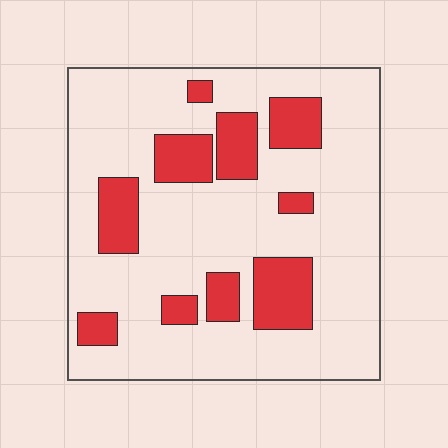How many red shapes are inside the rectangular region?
10.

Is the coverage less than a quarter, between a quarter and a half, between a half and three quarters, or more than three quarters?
Less than a quarter.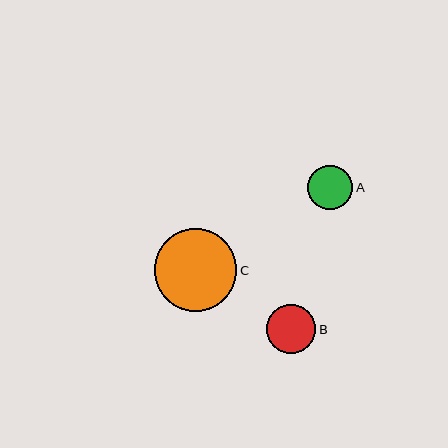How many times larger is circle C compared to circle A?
Circle C is approximately 1.9 times the size of circle A.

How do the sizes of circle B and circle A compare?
Circle B and circle A are approximately the same size.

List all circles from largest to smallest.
From largest to smallest: C, B, A.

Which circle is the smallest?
Circle A is the smallest with a size of approximately 45 pixels.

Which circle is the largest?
Circle C is the largest with a size of approximately 83 pixels.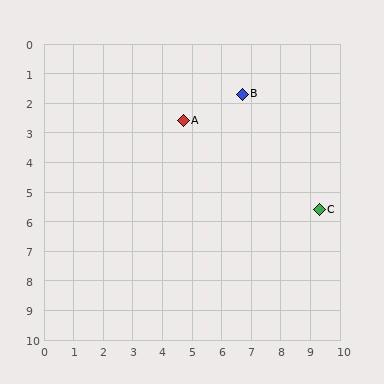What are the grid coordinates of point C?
Point C is at approximately (9.3, 5.6).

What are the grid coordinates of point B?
Point B is at approximately (6.7, 1.7).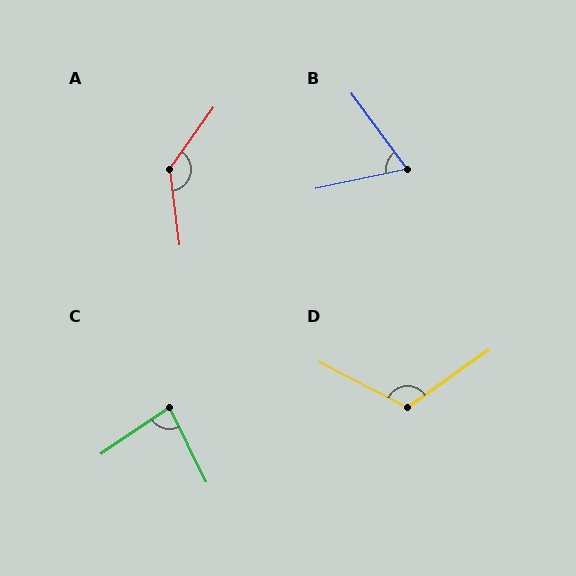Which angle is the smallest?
B, at approximately 66 degrees.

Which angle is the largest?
A, at approximately 137 degrees.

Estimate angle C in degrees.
Approximately 83 degrees.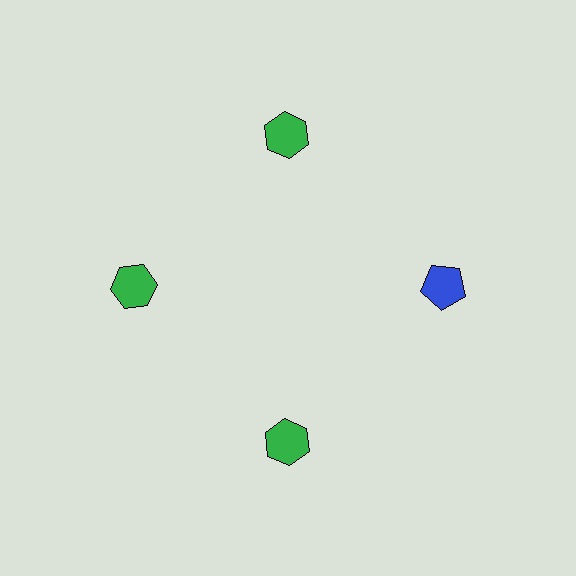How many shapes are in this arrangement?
There are 4 shapes arranged in a ring pattern.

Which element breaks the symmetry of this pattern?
The blue pentagon at roughly the 3 o'clock position breaks the symmetry. All other shapes are green hexagons.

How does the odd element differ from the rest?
It differs in both color (blue instead of green) and shape (pentagon instead of hexagon).